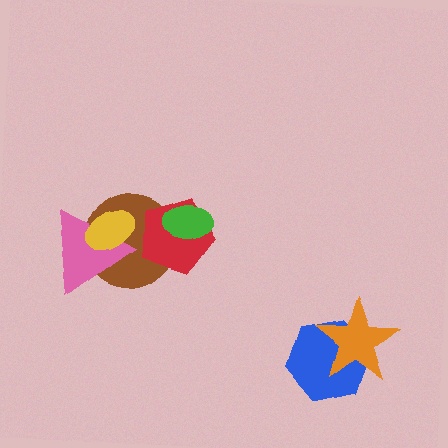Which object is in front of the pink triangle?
The yellow ellipse is in front of the pink triangle.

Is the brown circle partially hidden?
Yes, it is partially covered by another shape.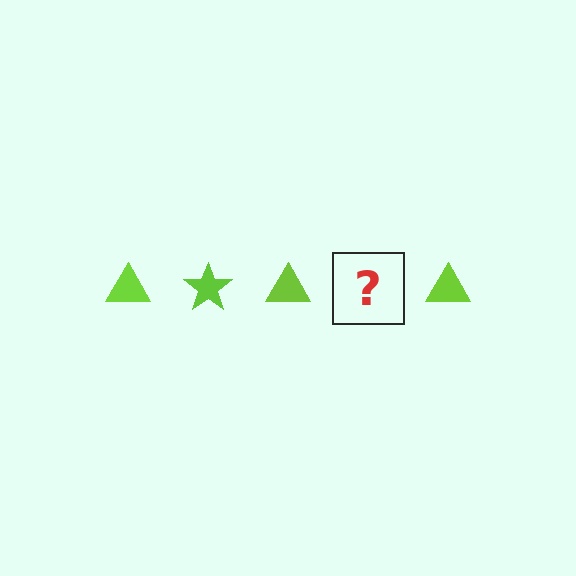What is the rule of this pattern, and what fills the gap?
The rule is that the pattern cycles through triangle, star shapes in lime. The gap should be filled with a lime star.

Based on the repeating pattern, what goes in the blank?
The blank should be a lime star.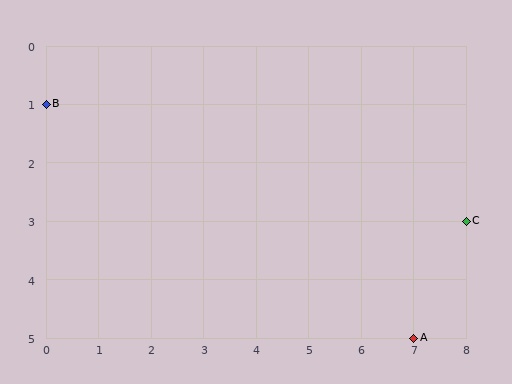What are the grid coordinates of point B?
Point B is at grid coordinates (0, 1).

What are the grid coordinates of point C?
Point C is at grid coordinates (8, 3).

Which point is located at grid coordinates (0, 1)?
Point B is at (0, 1).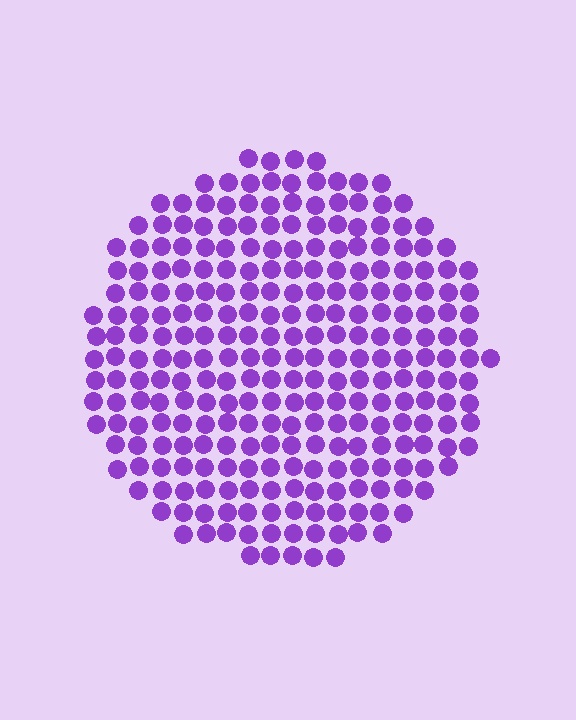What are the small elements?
The small elements are circles.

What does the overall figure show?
The overall figure shows a circle.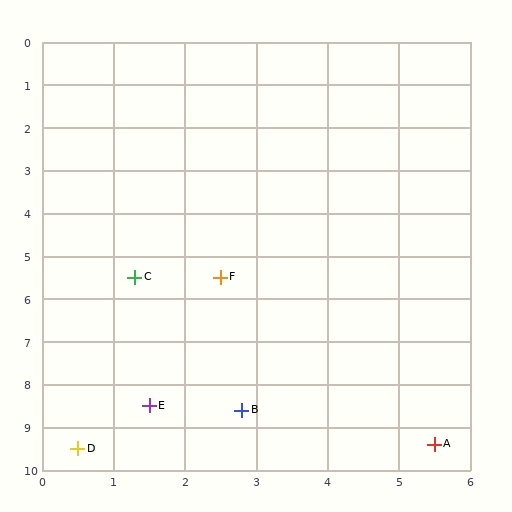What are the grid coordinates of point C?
Point C is at approximately (1.3, 5.5).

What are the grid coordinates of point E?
Point E is at approximately (1.5, 8.5).